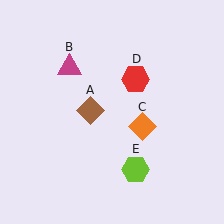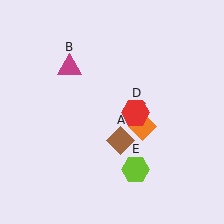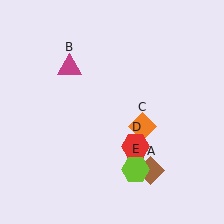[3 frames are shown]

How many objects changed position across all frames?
2 objects changed position: brown diamond (object A), red hexagon (object D).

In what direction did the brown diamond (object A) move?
The brown diamond (object A) moved down and to the right.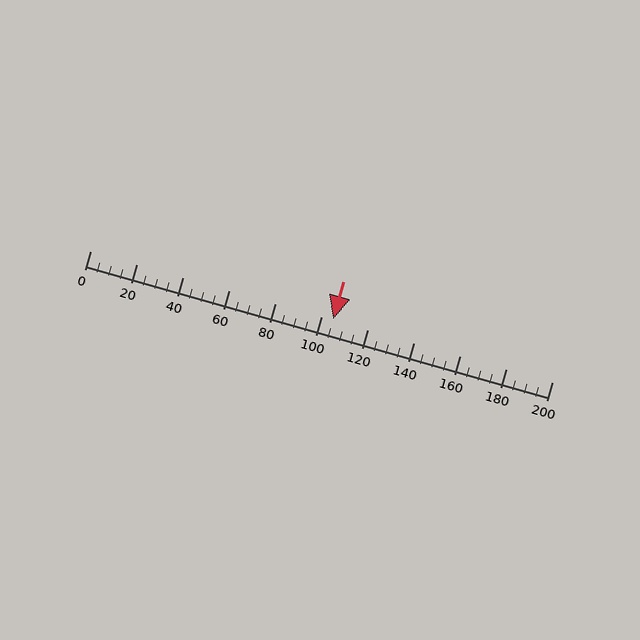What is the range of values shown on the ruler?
The ruler shows values from 0 to 200.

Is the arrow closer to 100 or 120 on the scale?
The arrow is closer to 100.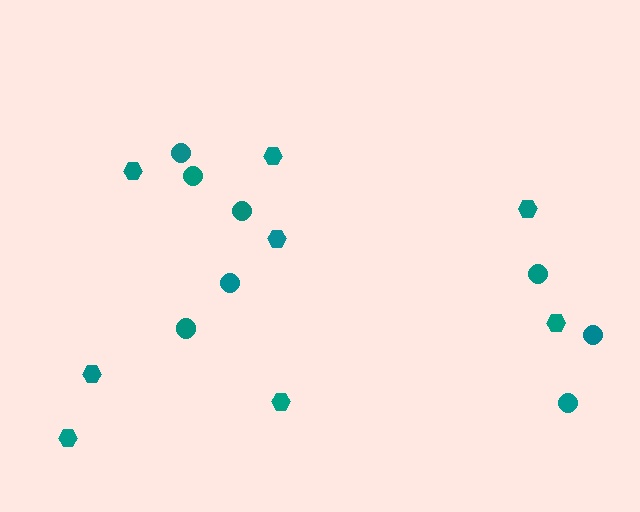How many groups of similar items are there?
There are 2 groups: one group of hexagons (8) and one group of circles (8).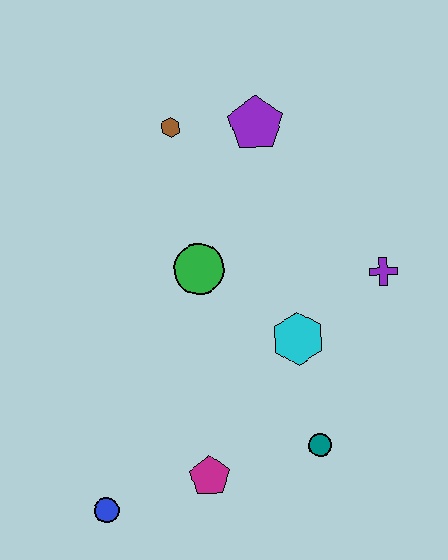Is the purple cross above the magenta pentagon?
Yes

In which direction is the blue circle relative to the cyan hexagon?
The blue circle is to the left of the cyan hexagon.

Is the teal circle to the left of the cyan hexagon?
No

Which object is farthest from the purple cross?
The blue circle is farthest from the purple cross.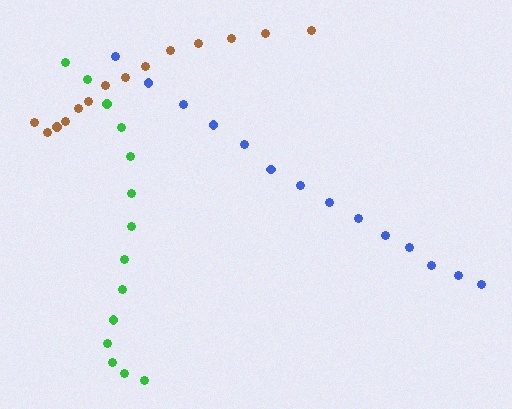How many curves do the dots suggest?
There are 3 distinct paths.